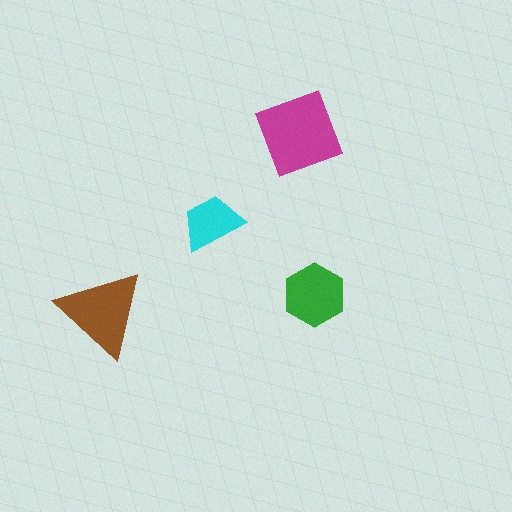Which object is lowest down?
The brown triangle is bottommost.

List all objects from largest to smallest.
The magenta diamond, the brown triangle, the green hexagon, the cyan trapezoid.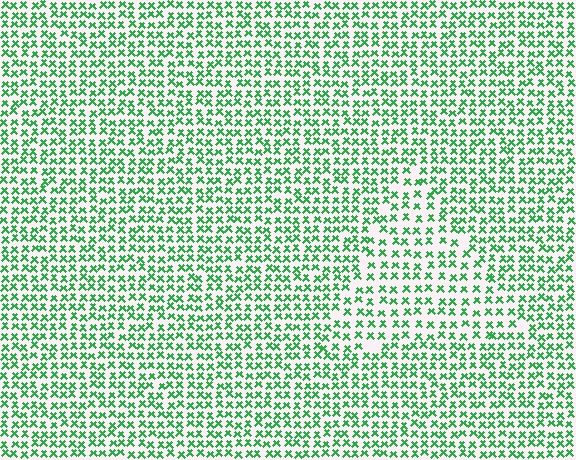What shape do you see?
I see a triangle.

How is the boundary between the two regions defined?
The boundary is defined by a change in element density (approximately 1.5x ratio). All elements are the same color, size, and shape.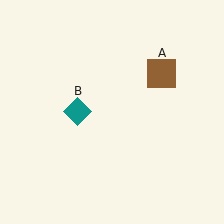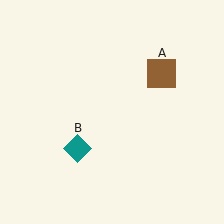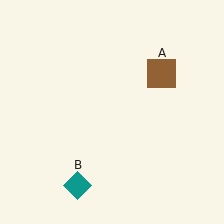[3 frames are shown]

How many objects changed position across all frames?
1 object changed position: teal diamond (object B).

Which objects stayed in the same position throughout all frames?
Brown square (object A) remained stationary.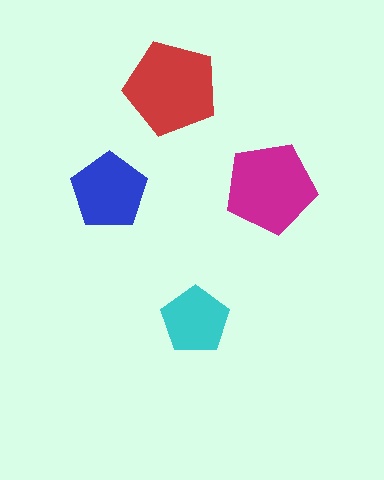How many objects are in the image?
There are 4 objects in the image.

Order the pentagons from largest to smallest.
the red one, the magenta one, the blue one, the cyan one.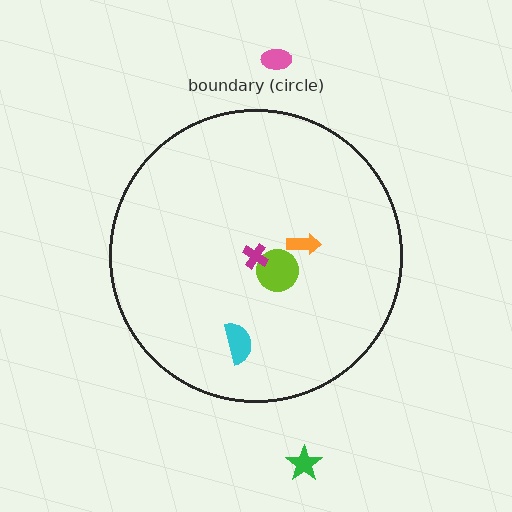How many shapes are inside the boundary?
4 inside, 2 outside.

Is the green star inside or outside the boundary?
Outside.